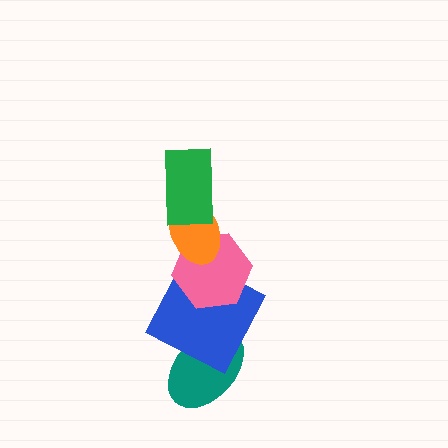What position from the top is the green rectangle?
The green rectangle is 1st from the top.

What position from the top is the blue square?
The blue square is 4th from the top.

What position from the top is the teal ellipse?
The teal ellipse is 5th from the top.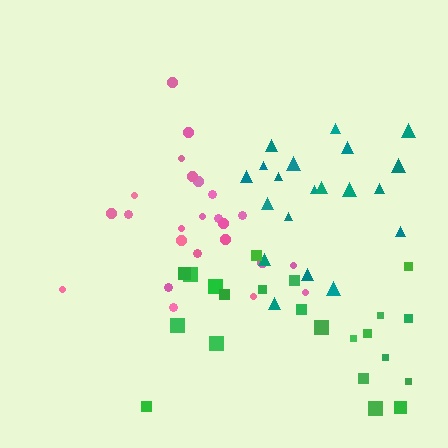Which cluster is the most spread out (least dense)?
Green.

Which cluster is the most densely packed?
Teal.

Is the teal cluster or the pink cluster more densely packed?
Teal.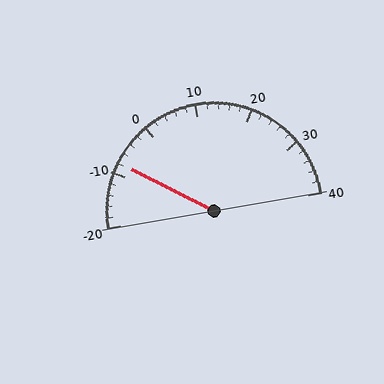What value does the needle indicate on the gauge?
The needle indicates approximately -8.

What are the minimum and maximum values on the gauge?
The gauge ranges from -20 to 40.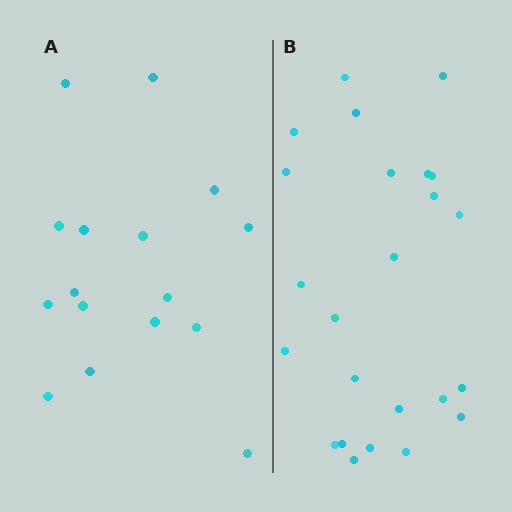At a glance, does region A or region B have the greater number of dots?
Region B (the right region) has more dots.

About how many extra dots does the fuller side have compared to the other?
Region B has roughly 8 or so more dots than region A.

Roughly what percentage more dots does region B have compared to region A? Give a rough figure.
About 50% more.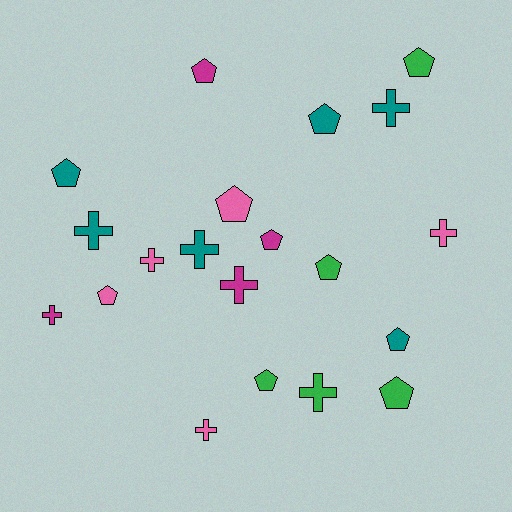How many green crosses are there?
There is 1 green cross.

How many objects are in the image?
There are 20 objects.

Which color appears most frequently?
Teal, with 6 objects.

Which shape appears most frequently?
Pentagon, with 11 objects.